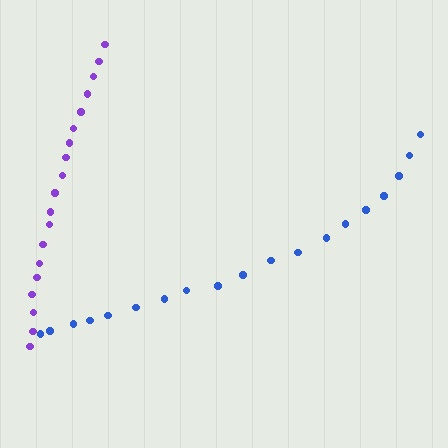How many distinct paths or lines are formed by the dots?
There are 2 distinct paths.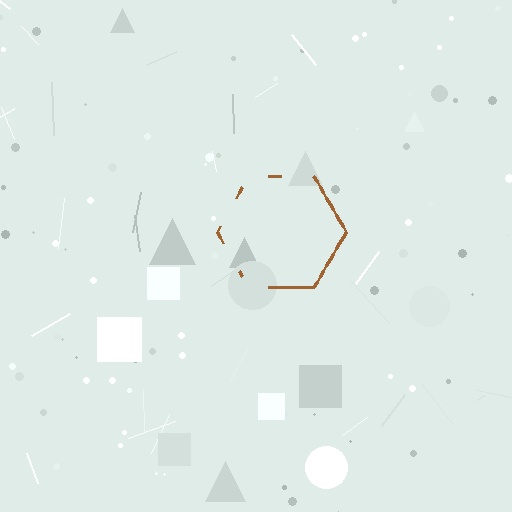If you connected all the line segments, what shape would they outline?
They would outline a hexagon.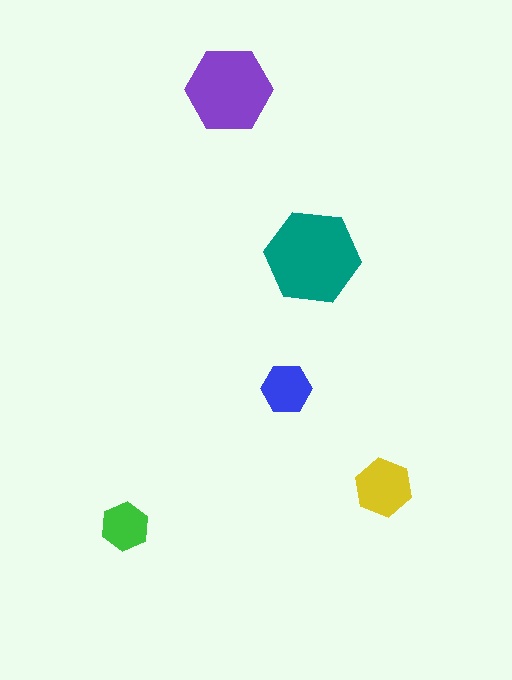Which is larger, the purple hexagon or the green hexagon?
The purple one.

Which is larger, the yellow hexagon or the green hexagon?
The yellow one.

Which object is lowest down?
The green hexagon is bottommost.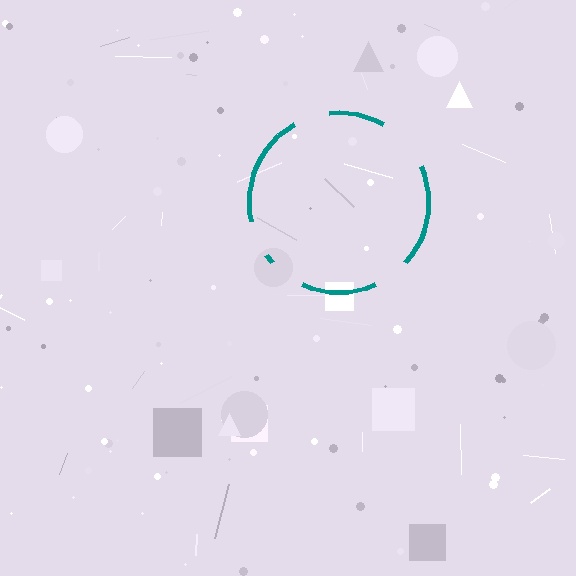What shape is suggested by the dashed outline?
The dashed outline suggests a circle.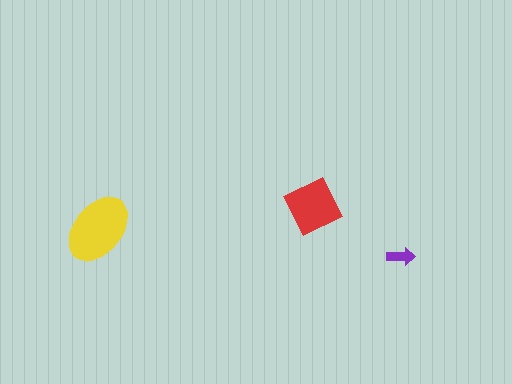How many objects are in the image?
There are 3 objects in the image.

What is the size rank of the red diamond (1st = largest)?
2nd.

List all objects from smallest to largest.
The purple arrow, the red diamond, the yellow ellipse.